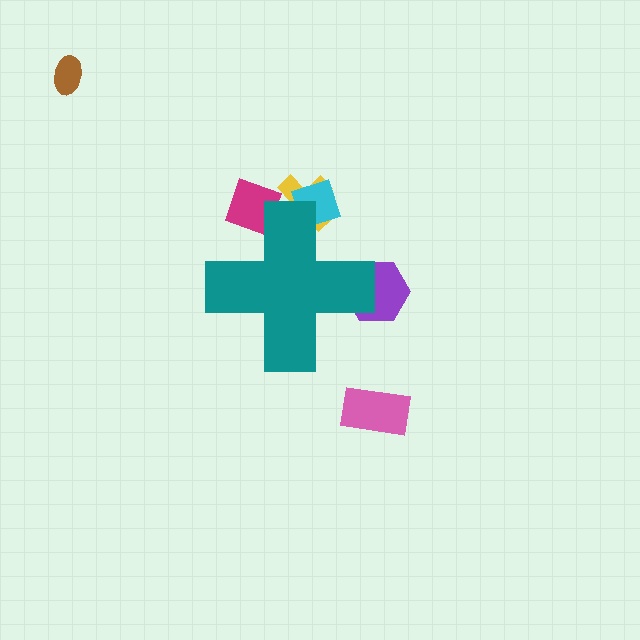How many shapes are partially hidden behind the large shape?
4 shapes are partially hidden.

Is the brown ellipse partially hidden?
No, the brown ellipse is fully visible.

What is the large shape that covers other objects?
A teal cross.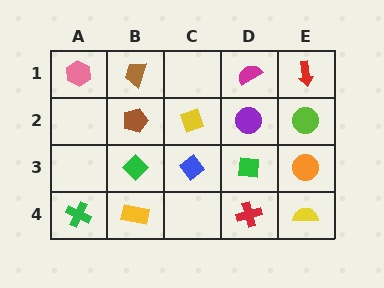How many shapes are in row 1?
4 shapes.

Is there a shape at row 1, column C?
No, that cell is empty.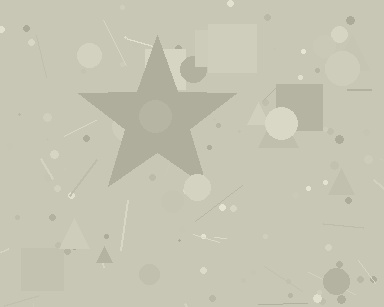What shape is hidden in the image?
A star is hidden in the image.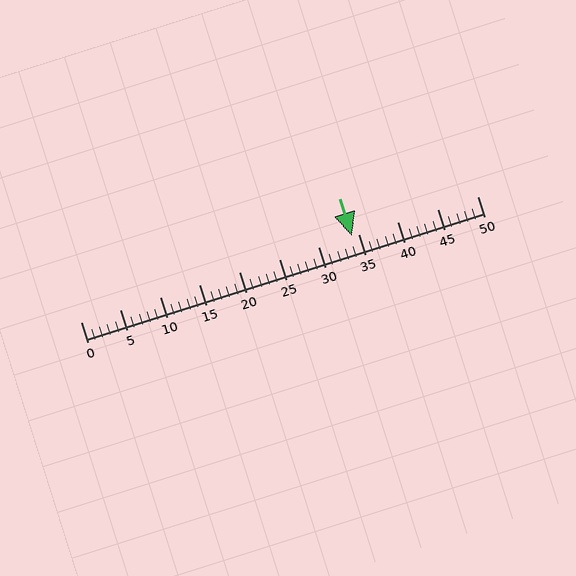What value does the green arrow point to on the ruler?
The green arrow points to approximately 34.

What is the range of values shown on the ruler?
The ruler shows values from 0 to 50.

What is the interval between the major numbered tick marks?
The major tick marks are spaced 5 units apart.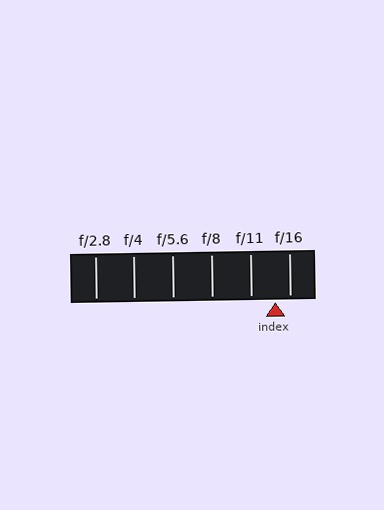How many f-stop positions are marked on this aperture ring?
There are 6 f-stop positions marked.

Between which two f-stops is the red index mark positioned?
The index mark is between f/11 and f/16.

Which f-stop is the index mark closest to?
The index mark is closest to f/16.